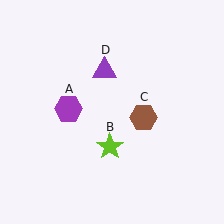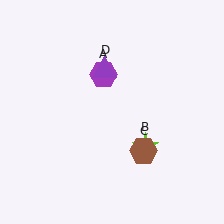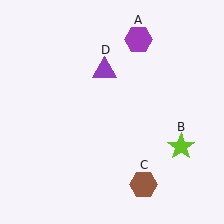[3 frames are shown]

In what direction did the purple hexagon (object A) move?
The purple hexagon (object A) moved up and to the right.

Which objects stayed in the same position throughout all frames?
Purple triangle (object D) remained stationary.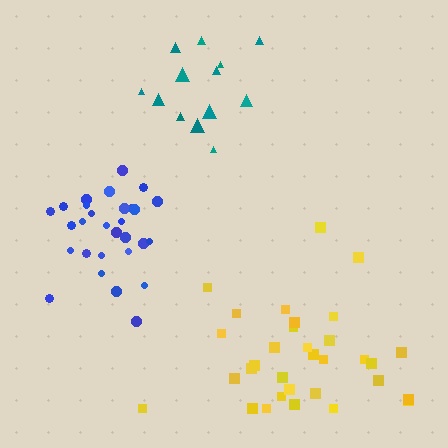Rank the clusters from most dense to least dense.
blue, teal, yellow.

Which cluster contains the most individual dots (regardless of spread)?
Yellow (32).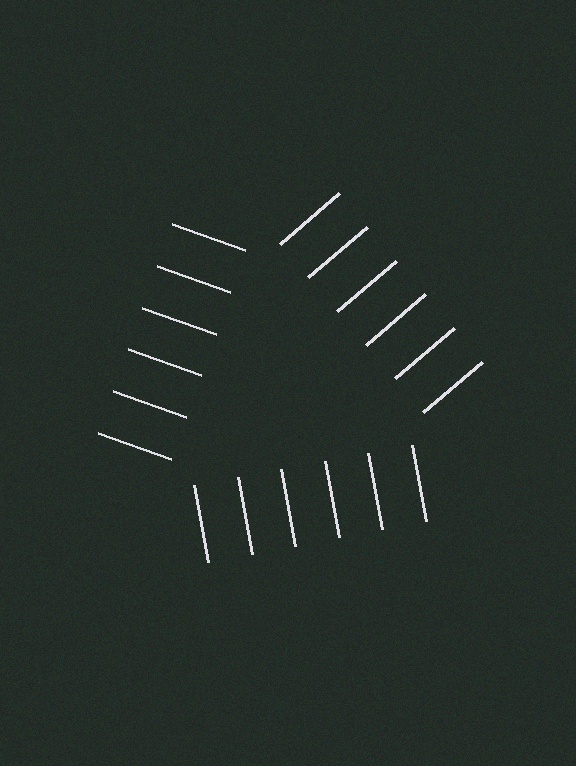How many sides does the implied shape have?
3 sides — the line-ends trace a triangle.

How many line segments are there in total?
18 — 6 along each of the 3 edges.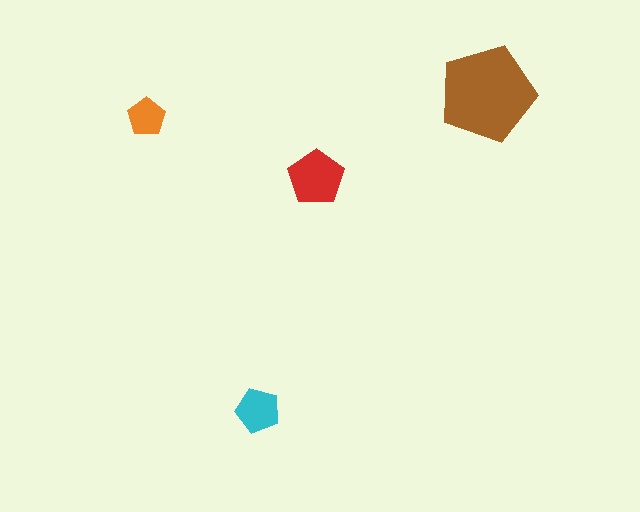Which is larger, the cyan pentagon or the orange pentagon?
The cyan one.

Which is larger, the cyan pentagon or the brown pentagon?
The brown one.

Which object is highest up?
The brown pentagon is topmost.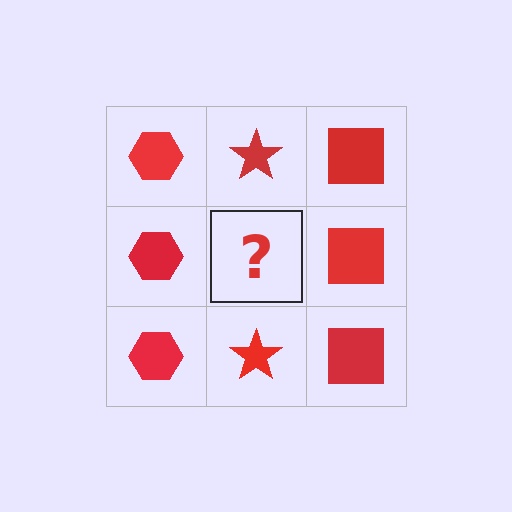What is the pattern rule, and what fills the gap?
The rule is that each column has a consistent shape. The gap should be filled with a red star.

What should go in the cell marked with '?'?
The missing cell should contain a red star.